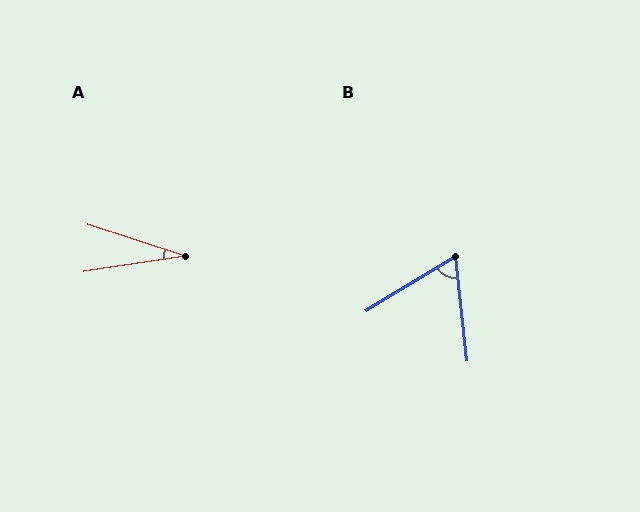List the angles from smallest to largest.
A (27°), B (65°).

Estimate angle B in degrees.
Approximately 65 degrees.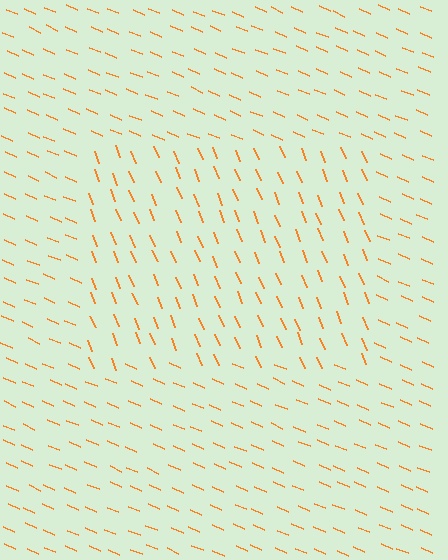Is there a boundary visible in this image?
Yes, there is a texture boundary formed by a change in line orientation.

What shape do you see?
I see a rectangle.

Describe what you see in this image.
The image is filled with small orange line segments. A rectangle region in the image has lines oriented differently from the surrounding lines, creating a visible texture boundary.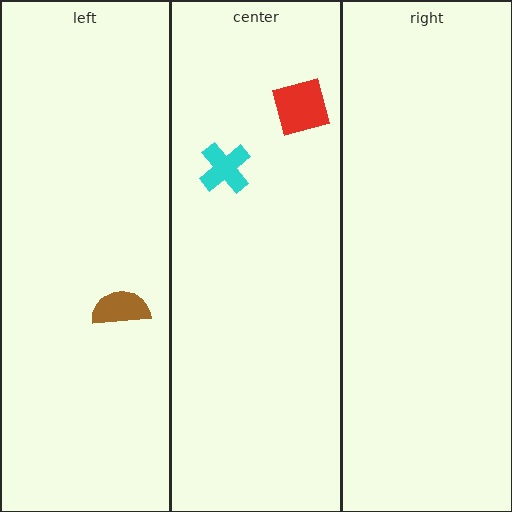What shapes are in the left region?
The brown semicircle.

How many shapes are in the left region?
1.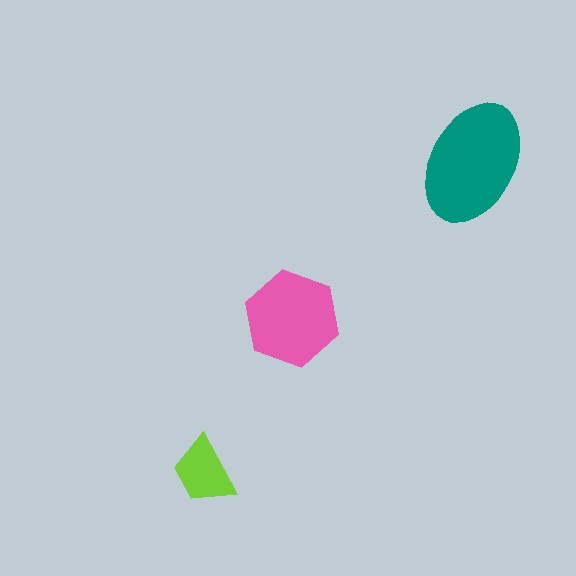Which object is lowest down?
The lime trapezoid is bottommost.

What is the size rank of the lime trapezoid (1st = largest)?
3rd.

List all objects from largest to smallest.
The teal ellipse, the pink hexagon, the lime trapezoid.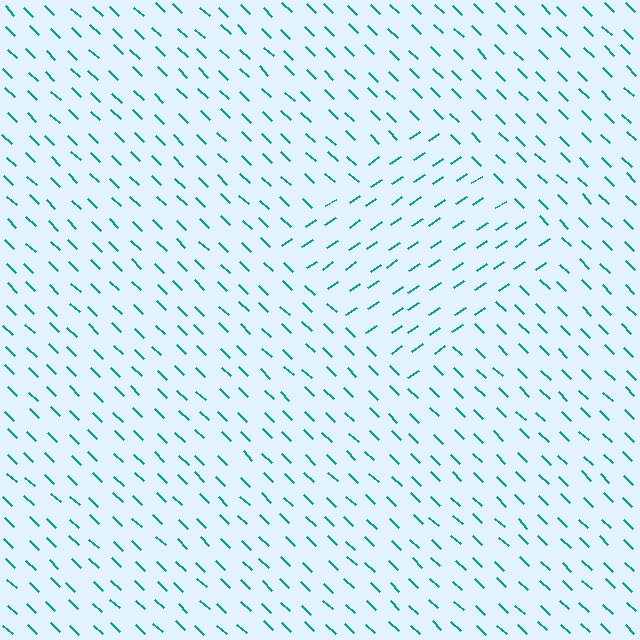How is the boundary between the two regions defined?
The boundary is defined purely by a change in line orientation (approximately 78 degrees difference). All lines are the same color and thickness.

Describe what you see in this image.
The image is filled with small teal line segments. A diamond region in the image has lines oriented differently from the surrounding lines, creating a visible texture boundary.